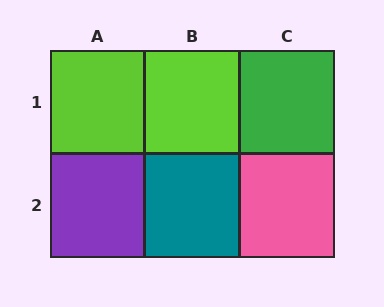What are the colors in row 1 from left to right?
Lime, lime, green.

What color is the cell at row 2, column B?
Teal.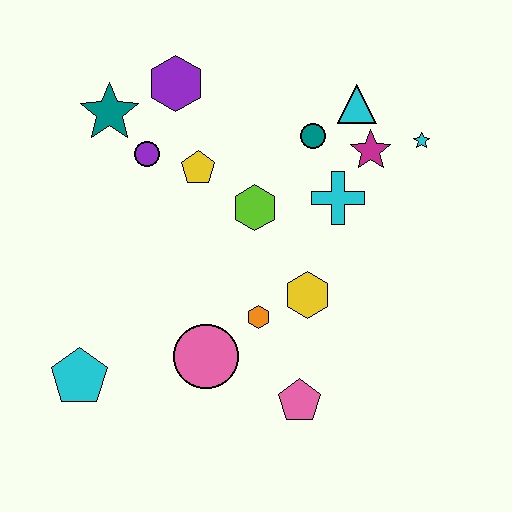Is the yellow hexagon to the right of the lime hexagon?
Yes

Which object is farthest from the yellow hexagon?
The teal star is farthest from the yellow hexagon.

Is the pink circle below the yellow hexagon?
Yes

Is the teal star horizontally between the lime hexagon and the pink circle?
No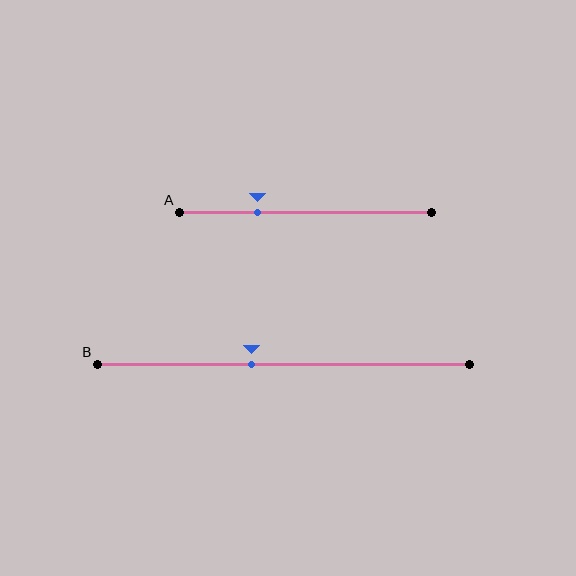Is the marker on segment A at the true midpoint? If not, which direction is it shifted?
No, the marker on segment A is shifted to the left by about 19% of the segment length.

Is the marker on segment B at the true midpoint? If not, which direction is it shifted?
No, the marker on segment B is shifted to the left by about 9% of the segment length.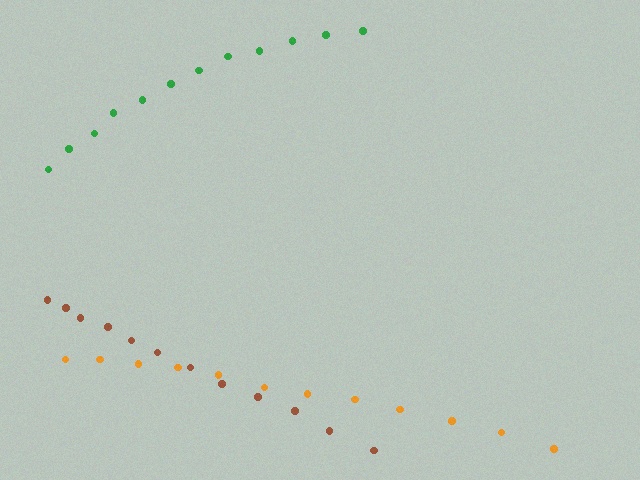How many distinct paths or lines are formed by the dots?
There are 3 distinct paths.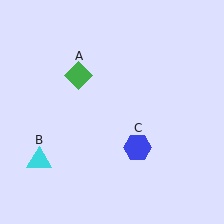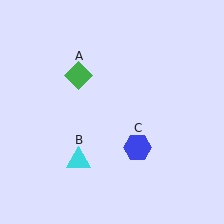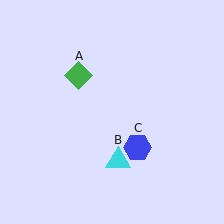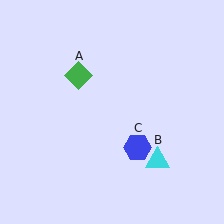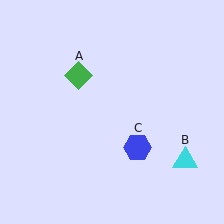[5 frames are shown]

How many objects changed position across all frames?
1 object changed position: cyan triangle (object B).